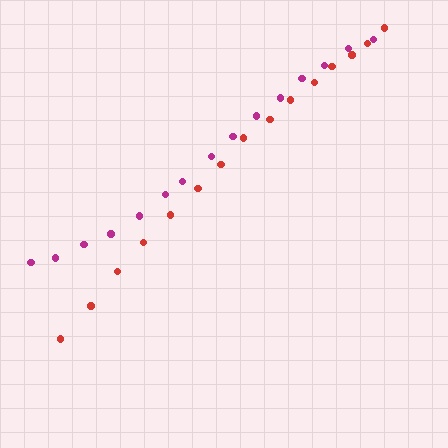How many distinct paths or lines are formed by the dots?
There are 2 distinct paths.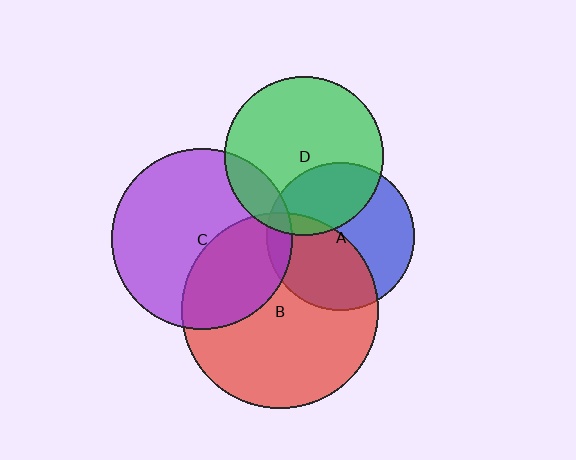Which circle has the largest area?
Circle B (red).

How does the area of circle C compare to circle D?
Approximately 1.3 times.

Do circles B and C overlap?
Yes.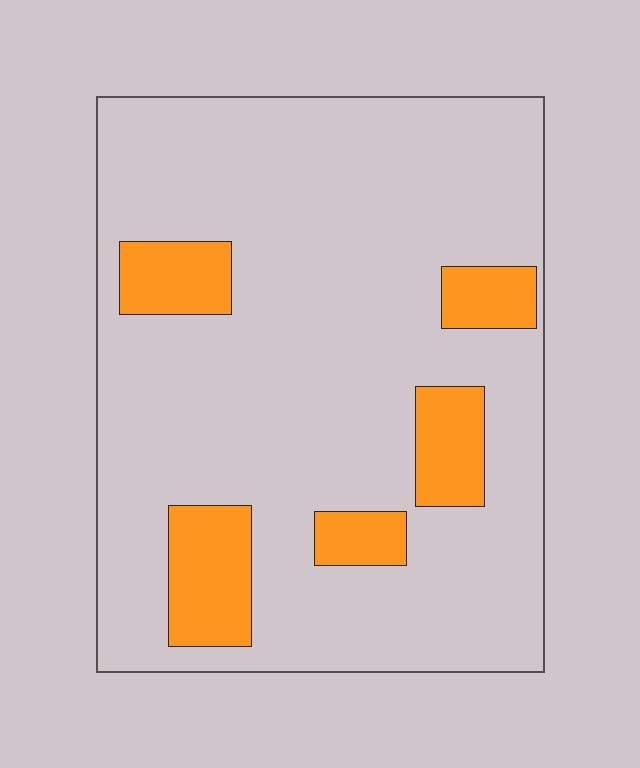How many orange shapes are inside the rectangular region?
5.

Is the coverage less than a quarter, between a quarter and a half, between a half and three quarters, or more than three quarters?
Less than a quarter.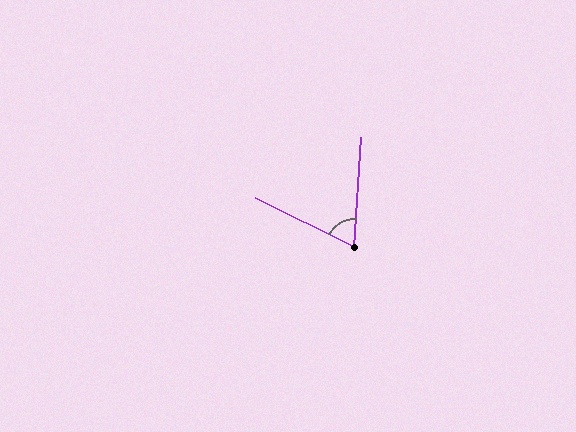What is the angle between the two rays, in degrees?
Approximately 67 degrees.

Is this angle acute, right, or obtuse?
It is acute.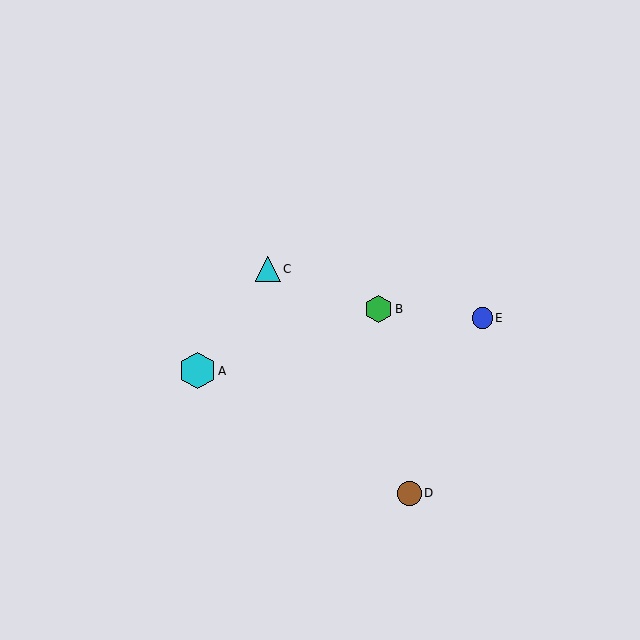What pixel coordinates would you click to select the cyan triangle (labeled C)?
Click at (268, 269) to select the cyan triangle C.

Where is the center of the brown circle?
The center of the brown circle is at (409, 493).